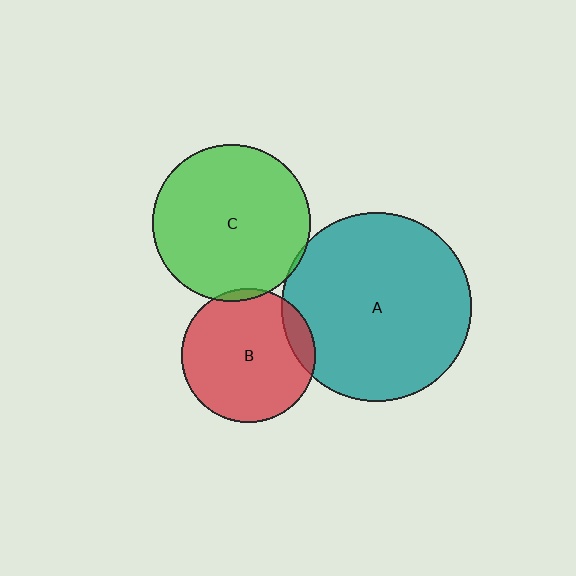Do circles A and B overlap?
Yes.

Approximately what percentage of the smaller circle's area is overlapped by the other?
Approximately 10%.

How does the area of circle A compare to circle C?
Approximately 1.4 times.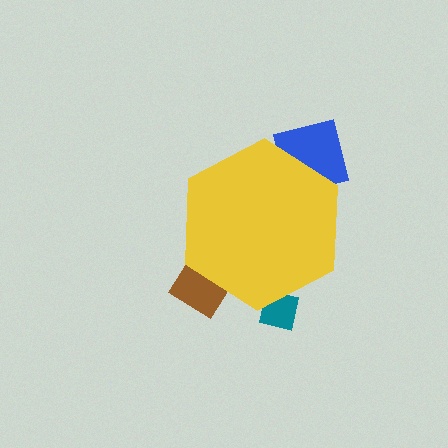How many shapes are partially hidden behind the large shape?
3 shapes are partially hidden.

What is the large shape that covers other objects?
A yellow hexagon.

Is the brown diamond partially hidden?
Yes, the brown diamond is partially hidden behind the yellow hexagon.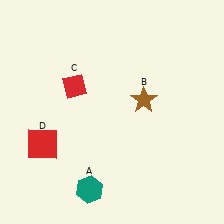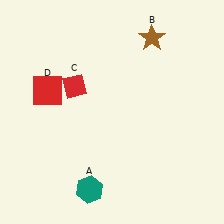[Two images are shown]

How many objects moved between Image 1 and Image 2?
2 objects moved between the two images.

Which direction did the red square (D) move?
The red square (D) moved up.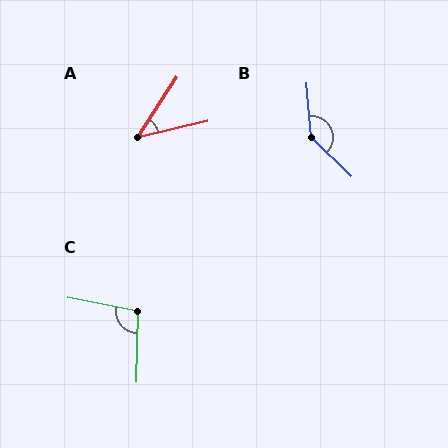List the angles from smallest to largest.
A (44°), C (100°), B (140°).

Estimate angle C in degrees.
Approximately 100 degrees.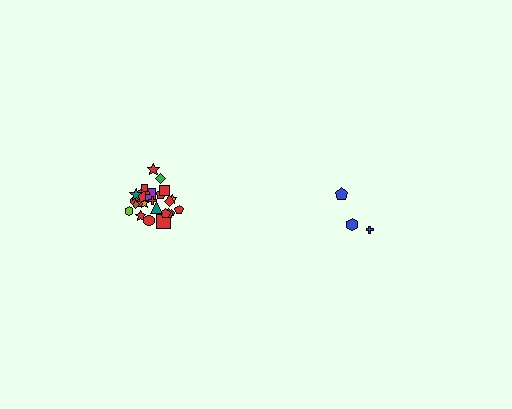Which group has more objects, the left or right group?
The left group.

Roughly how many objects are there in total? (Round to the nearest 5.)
Roughly 30 objects in total.